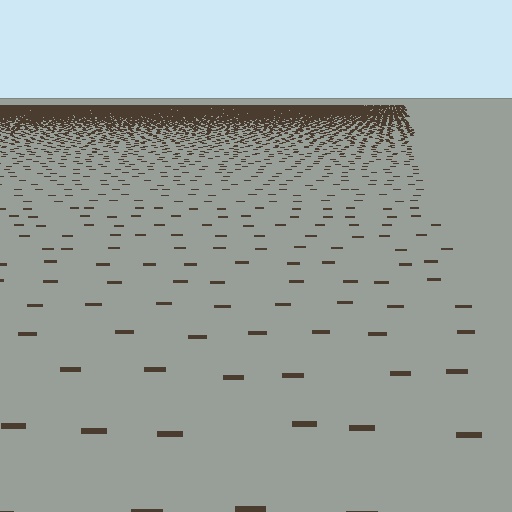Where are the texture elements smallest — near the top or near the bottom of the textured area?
Near the top.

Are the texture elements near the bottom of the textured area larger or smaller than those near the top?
Larger. Near the bottom, elements are closer to the viewer and appear at a bigger on-screen size.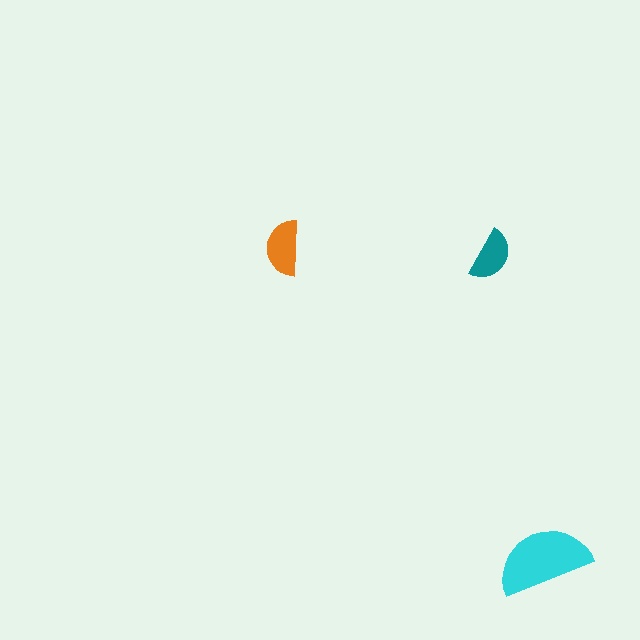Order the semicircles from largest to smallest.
the cyan one, the orange one, the teal one.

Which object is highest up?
The orange semicircle is topmost.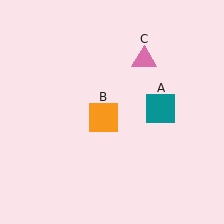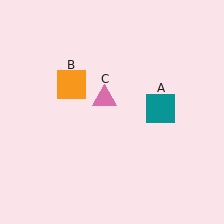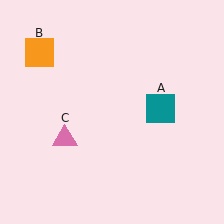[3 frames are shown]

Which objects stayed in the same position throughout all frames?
Teal square (object A) remained stationary.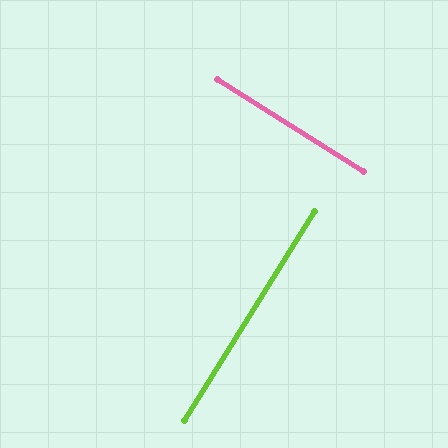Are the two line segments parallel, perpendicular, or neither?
Perpendicular — they meet at approximately 89°.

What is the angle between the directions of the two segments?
Approximately 89 degrees.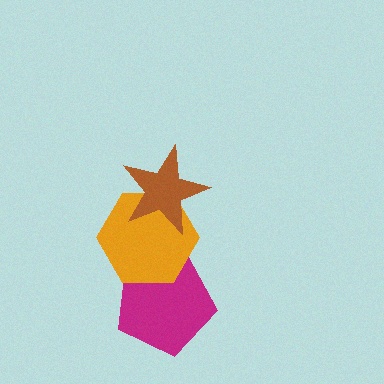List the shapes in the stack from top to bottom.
From top to bottom: the brown star, the orange hexagon, the magenta pentagon.